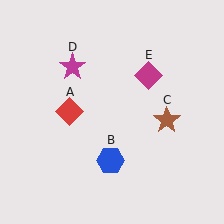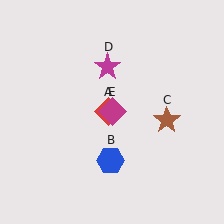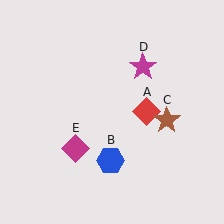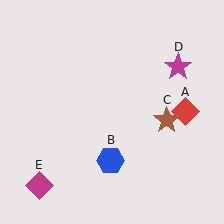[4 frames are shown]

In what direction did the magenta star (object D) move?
The magenta star (object D) moved right.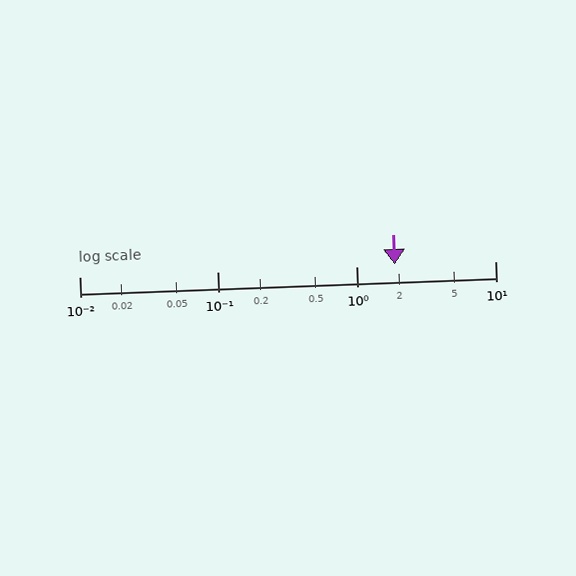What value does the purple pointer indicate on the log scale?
The pointer indicates approximately 1.9.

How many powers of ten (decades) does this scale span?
The scale spans 3 decades, from 0.01 to 10.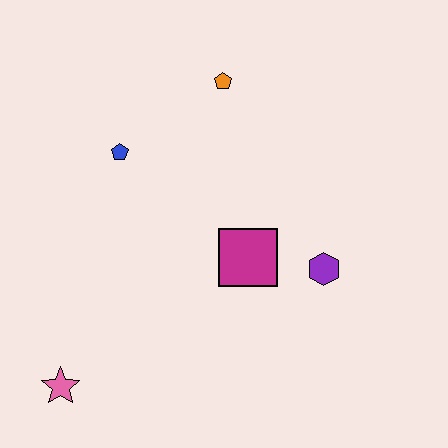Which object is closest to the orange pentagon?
The blue pentagon is closest to the orange pentagon.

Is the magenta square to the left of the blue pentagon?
No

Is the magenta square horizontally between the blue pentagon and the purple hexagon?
Yes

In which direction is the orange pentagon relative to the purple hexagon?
The orange pentagon is above the purple hexagon.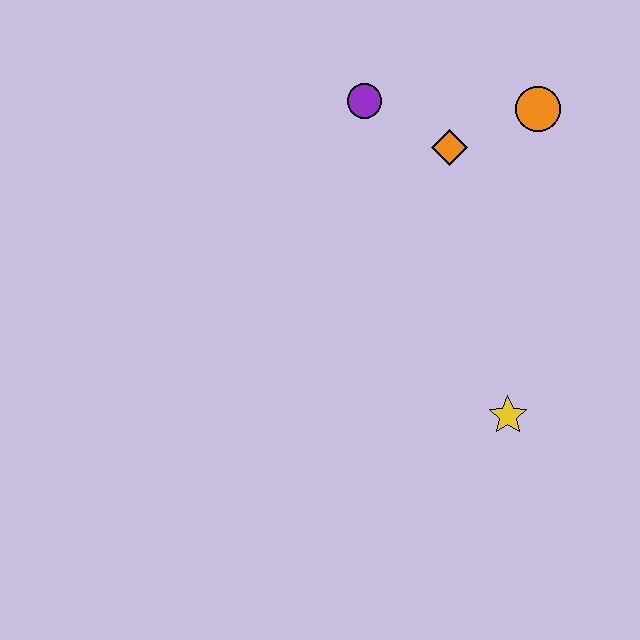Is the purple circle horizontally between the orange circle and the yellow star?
No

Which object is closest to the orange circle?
The orange diamond is closest to the orange circle.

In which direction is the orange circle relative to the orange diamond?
The orange circle is to the right of the orange diamond.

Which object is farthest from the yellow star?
The purple circle is farthest from the yellow star.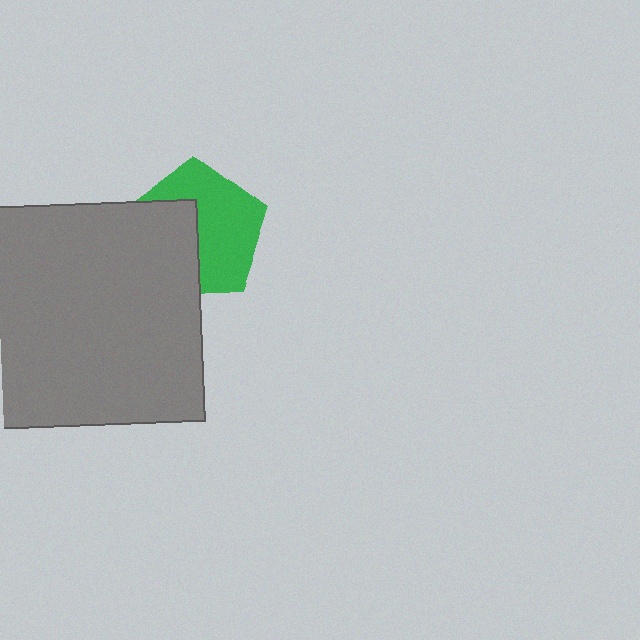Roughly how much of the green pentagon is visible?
About half of it is visible (roughly 58%).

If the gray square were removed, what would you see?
You would see the complete green pentagon.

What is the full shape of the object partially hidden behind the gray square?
The partially hidden object is a green pentagon.